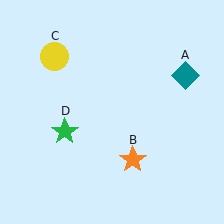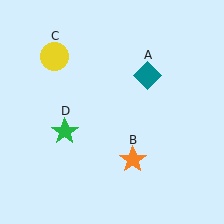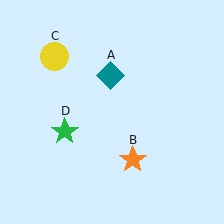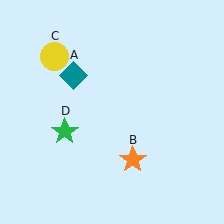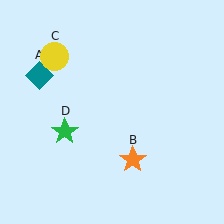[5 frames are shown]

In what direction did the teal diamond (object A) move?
The teal diamond (object A) moved left.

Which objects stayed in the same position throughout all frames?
Orange star (object B) and yellow circle (object C) and green star (object D) remained stationary.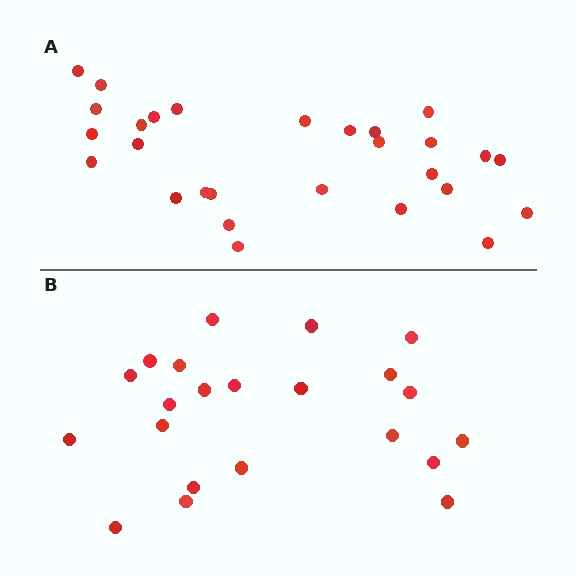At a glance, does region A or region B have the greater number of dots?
Region A (the top region) has more dots.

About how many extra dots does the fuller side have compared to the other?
Region A has about 6 more dots than region B.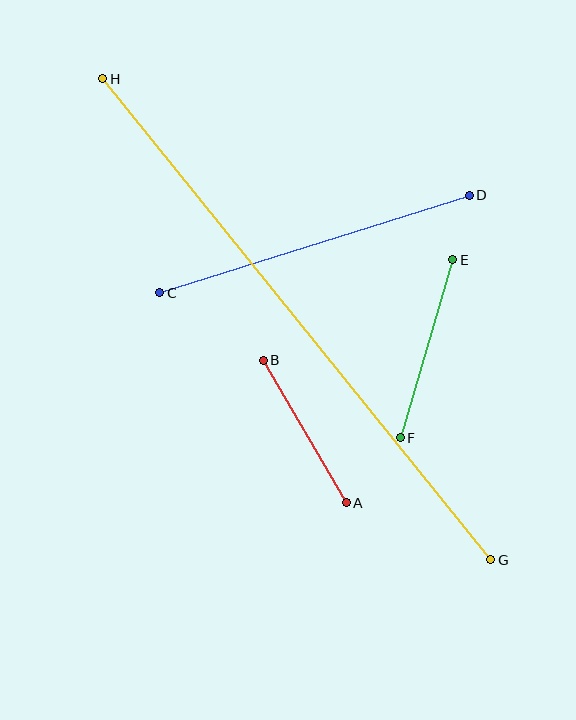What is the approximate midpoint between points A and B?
The midpoint is at approximately (305, 431) pixels.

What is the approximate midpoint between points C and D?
The midpoint is at approximately (315, 244) pixels.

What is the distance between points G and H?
The distance is approximately 618 pixels.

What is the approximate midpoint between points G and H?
The midpoint is at approximately (297, 319) pixels.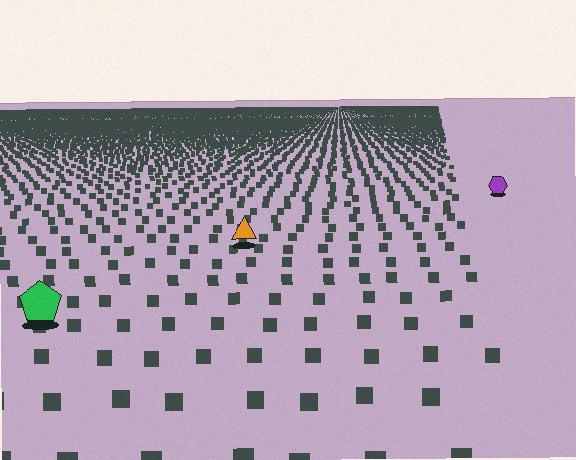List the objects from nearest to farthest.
From nearest to farthest: the green pentagon, the orange triangle, the purple hexagon.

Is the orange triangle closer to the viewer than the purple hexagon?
Yes. The orange triangle is closer — you can tell from the texture gradient: the ground texture is coarser near it.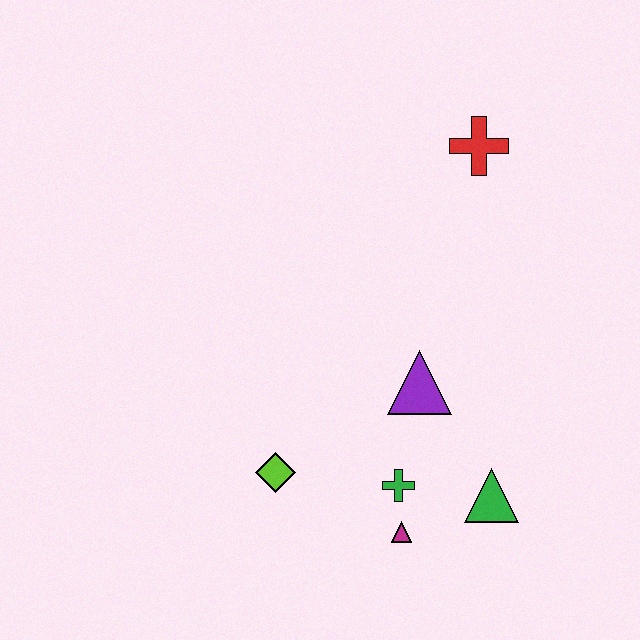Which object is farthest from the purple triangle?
The red cross is farthest from the purple triangle.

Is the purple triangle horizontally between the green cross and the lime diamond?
No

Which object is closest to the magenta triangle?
The green cross is closest to the magenta triangle.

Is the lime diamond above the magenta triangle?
Yes